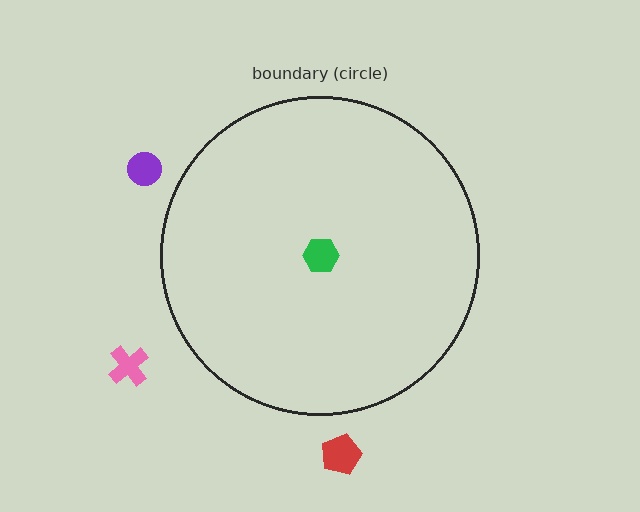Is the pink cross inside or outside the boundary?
Outside.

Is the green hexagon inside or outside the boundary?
Inside.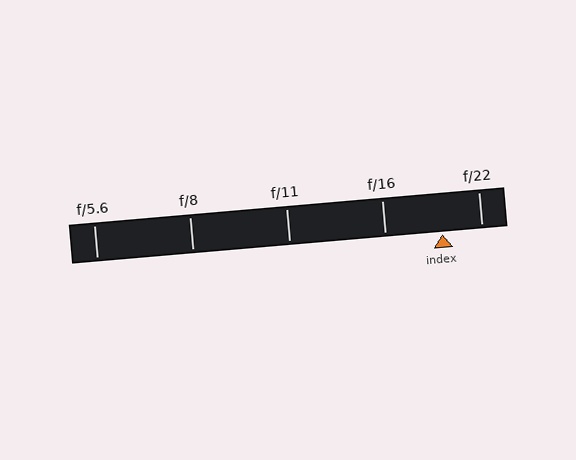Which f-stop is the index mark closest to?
The index mark is closest to f/22.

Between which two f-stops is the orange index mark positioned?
The index mark is between f/16 and f/22.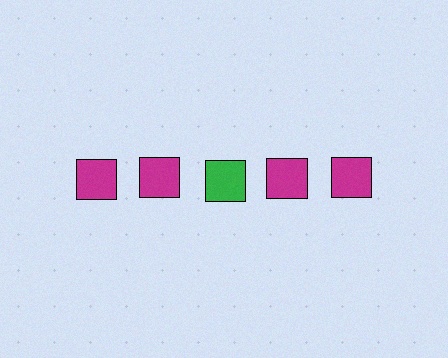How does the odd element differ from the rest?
It has a different color: green instead of magenta.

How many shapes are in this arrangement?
There are 5 shapes arranged in a grid pattern.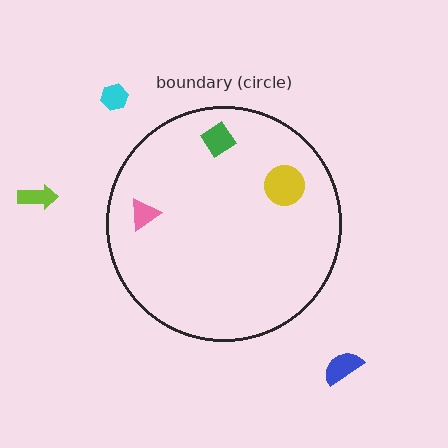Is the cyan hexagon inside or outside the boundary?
Outside.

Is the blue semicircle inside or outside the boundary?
Outside.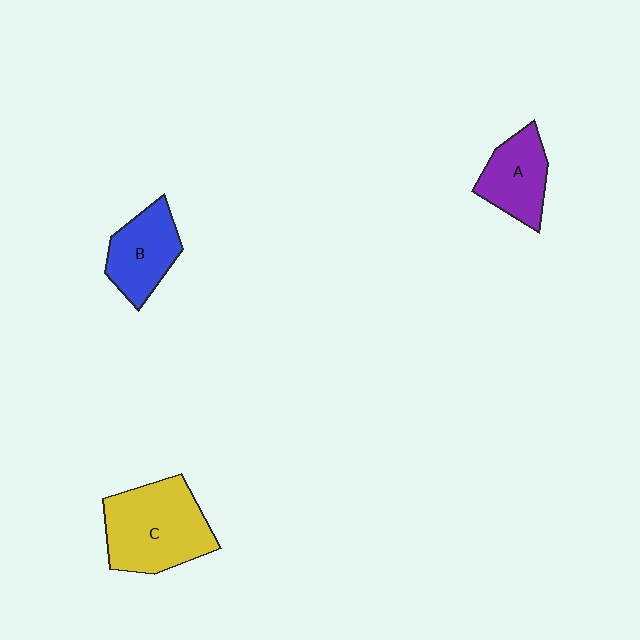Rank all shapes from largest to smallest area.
From largest to smallest: C (yellow), B (blue), A (purple).